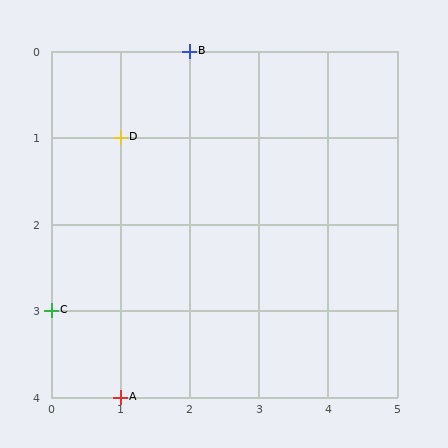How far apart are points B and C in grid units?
Points B and C are 2 columns and 3 rows apart (about 3.6 grid units diagonally).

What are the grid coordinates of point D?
Point D is at grid coordinates (1, 1).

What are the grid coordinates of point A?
Point A is at grid coordinates (1, 4).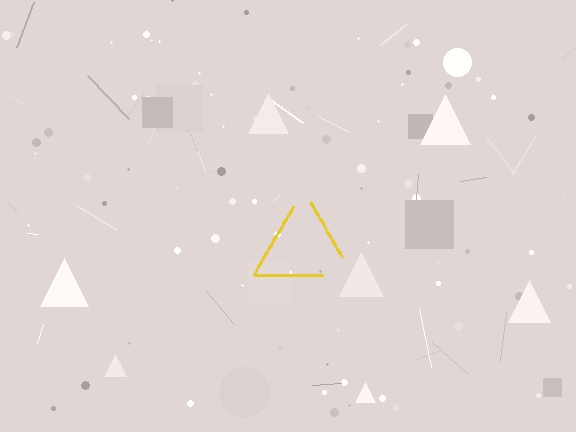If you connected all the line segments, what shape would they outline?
They would outline a triangle.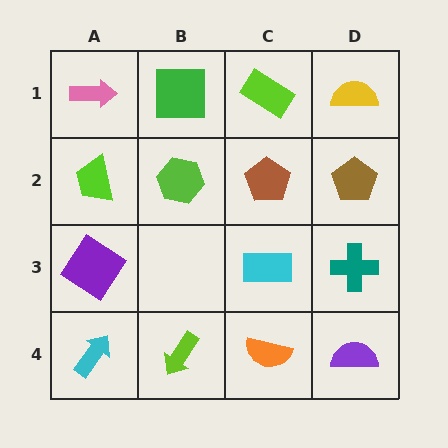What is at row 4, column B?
A lime arrow.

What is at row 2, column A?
A lime trapezoid.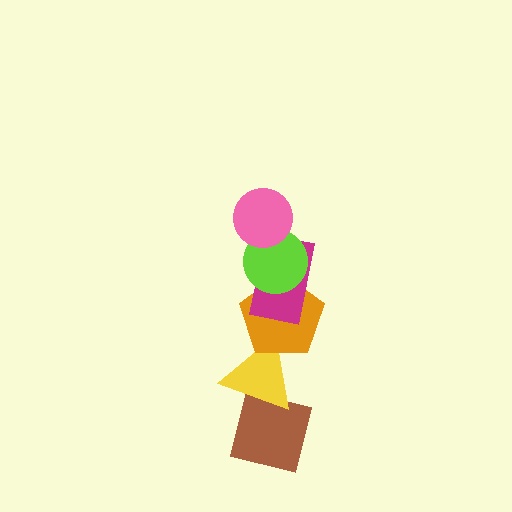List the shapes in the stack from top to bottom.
From top to bottom: the pink circle, the lime circle, the magenta rectangle, the orange pentagon, the yellow triangle, the brown square.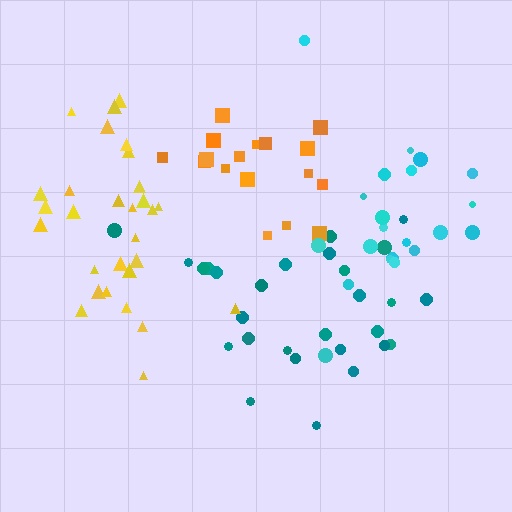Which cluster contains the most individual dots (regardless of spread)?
Yellow (29).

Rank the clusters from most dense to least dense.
yellow, orange, teal, cyan.